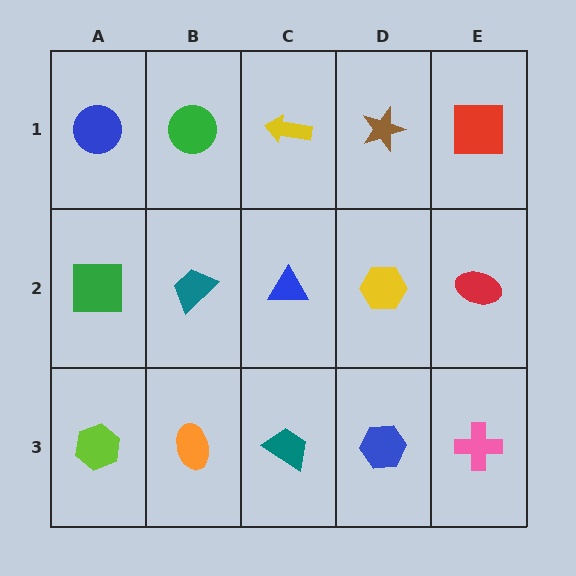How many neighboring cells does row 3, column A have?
2.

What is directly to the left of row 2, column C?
A teal trapezoid.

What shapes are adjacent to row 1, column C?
A blue triangle (row 2, column C), a green circle (row 1, column B), a brown star (row 1, column D).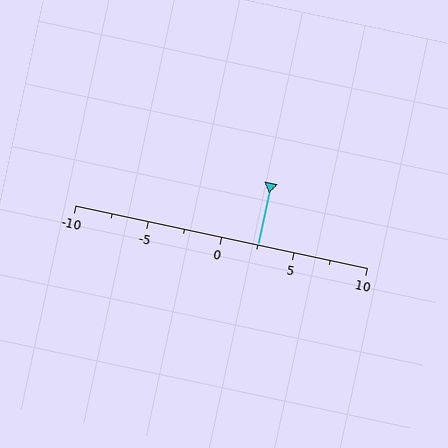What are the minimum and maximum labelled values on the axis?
The axis runs from -10 to 10.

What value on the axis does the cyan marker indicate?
The marker indicates approximately 2.5.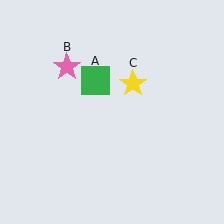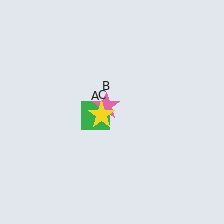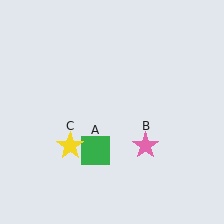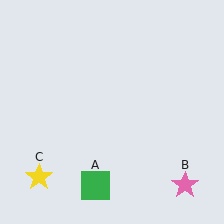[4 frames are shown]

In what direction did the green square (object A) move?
The green square (object A) moved down.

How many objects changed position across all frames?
3 objects changed position: green square (object A), pink star (object B), yellow star (object C).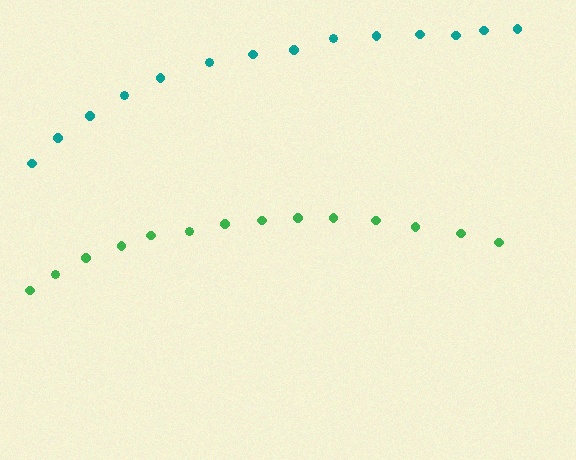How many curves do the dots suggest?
There are 2 distinct paths.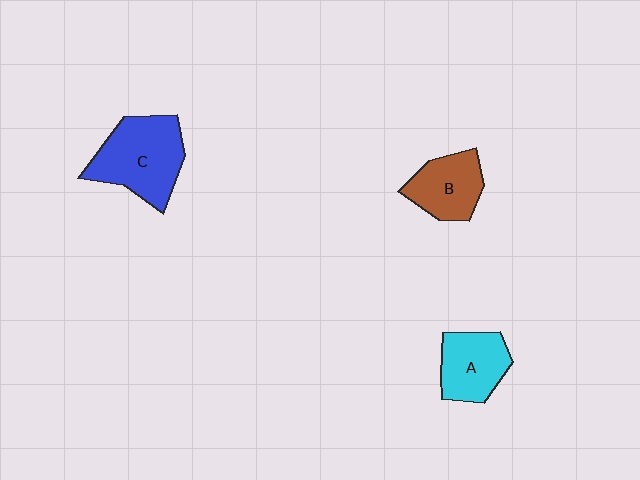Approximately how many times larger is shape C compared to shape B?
Approximately 1.5 times.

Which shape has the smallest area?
Shape B (brown).